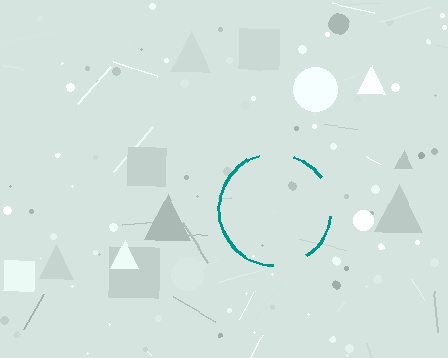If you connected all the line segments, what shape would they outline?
They would outline a circle.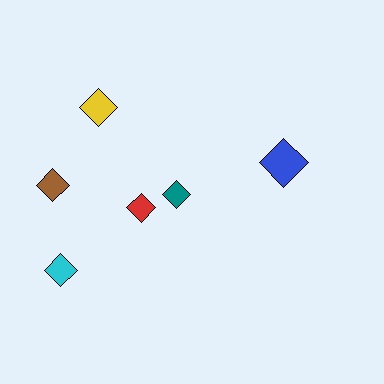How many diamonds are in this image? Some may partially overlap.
There are 6 diamonds.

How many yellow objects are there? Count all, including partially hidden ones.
There is 1 yellow object.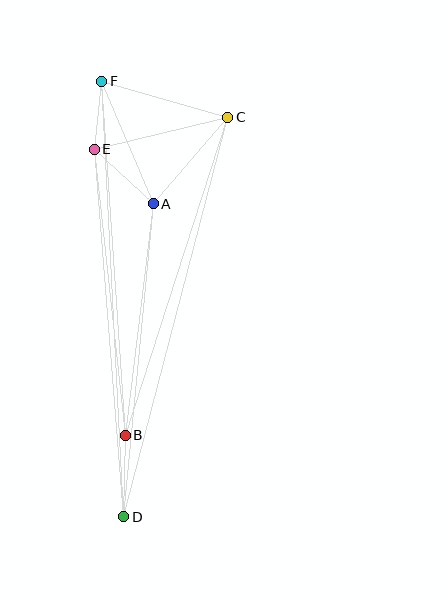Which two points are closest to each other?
Points E and F are closest to each other.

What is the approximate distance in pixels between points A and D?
The distance between A and D is approximately 315 pixels.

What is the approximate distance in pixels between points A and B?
The distance between A and B is approximately 233 pixels.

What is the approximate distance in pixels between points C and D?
The distance between C and D is approximately 413 pixels.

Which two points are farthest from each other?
Points D and F are farthest from each other.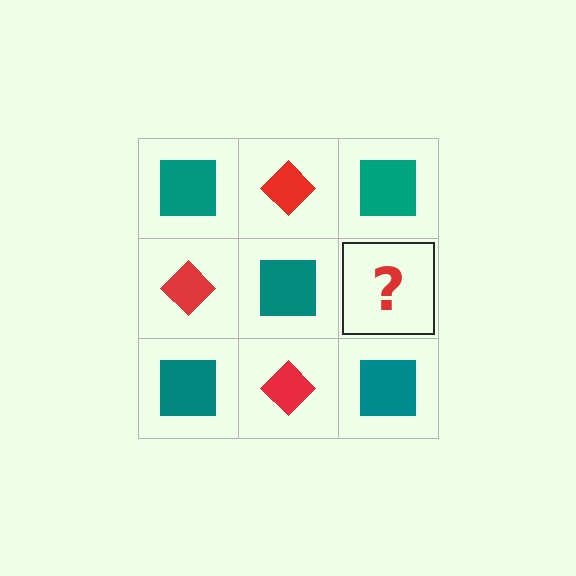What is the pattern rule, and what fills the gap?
The rule is that it alternates teal square and red diamond in a checkerboard pattern. The gap should be filled with a red diamond.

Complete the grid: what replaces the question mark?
The question mark should be replaced with a red diamond.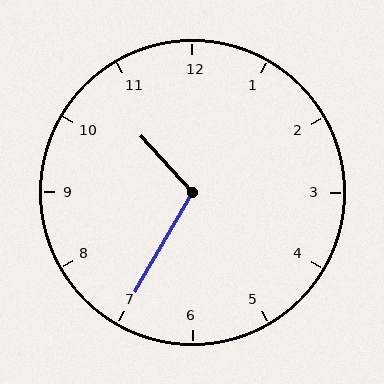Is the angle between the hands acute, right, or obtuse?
It is obtuse.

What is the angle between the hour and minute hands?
Approximately 108 degrees.